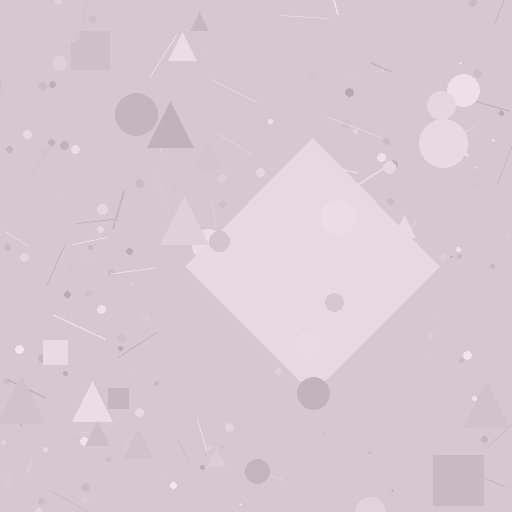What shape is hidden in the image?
A diamond is hidden in the image.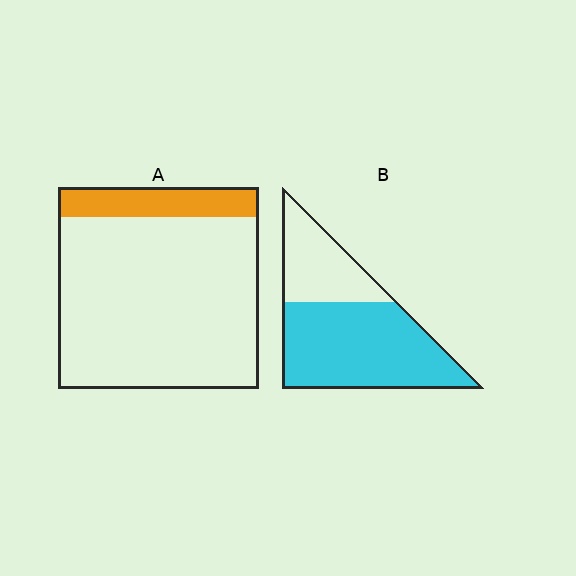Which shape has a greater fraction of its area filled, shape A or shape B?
Shape B.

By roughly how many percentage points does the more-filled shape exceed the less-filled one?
By roughly 55 percentage points (B over A).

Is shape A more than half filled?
No.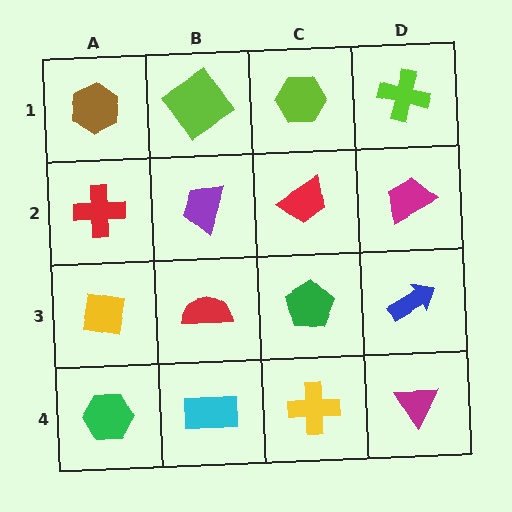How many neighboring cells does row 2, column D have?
3.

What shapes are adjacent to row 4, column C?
A green pentagon (row 3, column C), a cyan rectangle (row 4, column B), a magenta triangle (row 4, column D).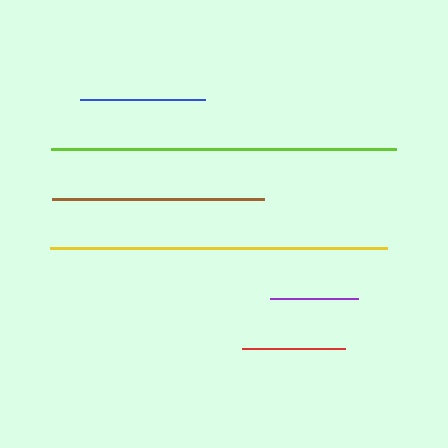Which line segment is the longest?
The lime line is the longest at approximately 344 pixels.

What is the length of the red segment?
The red segment is approximately 103 pixels long.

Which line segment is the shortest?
The purple line is the shortest at approximately 88 pixels.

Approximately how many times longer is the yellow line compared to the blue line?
The yellow line is approximately 2.7 times the length of the blue line.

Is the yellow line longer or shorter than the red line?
The yellow line is longer than the red line.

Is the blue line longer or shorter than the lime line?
The lime line is longer than the blue line.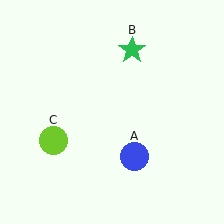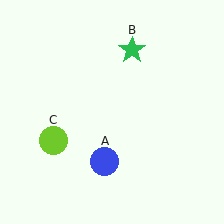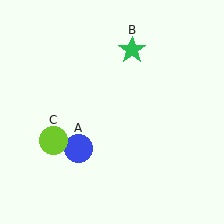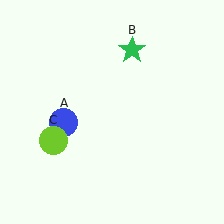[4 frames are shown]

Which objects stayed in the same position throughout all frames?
Green star (object B) and lime circle (object C) remained stationary.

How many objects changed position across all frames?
1 object changed position: blue circle (object A).